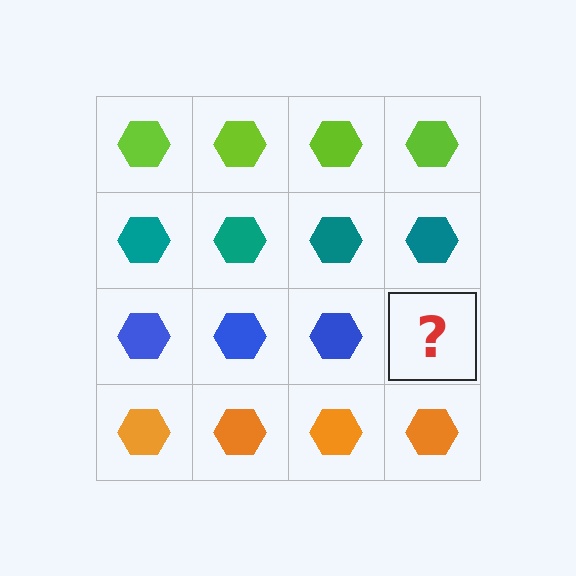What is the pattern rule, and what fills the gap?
The rule is that each row has a consistent color. The gap should be filled with a blue hexagon.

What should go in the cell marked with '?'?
The missing cell should contain a blue hexagon.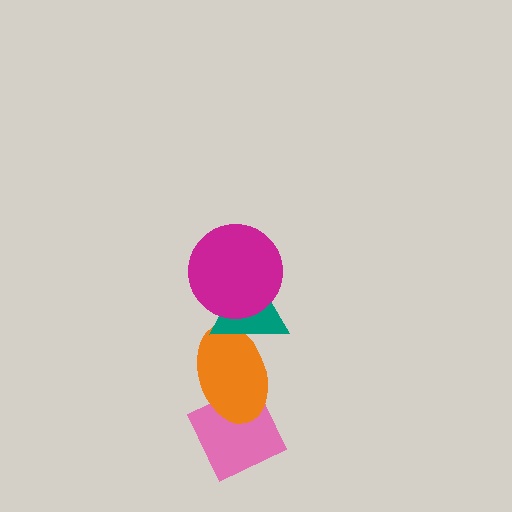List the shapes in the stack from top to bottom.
From top to bottom: the magenta circle, the teal triangle, the orange ellipse, the pink diamond.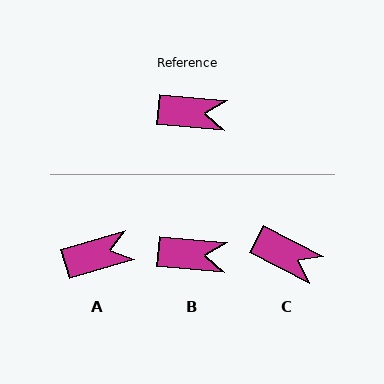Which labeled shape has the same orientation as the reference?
B.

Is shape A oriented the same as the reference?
No, it is off by about 21 degrees.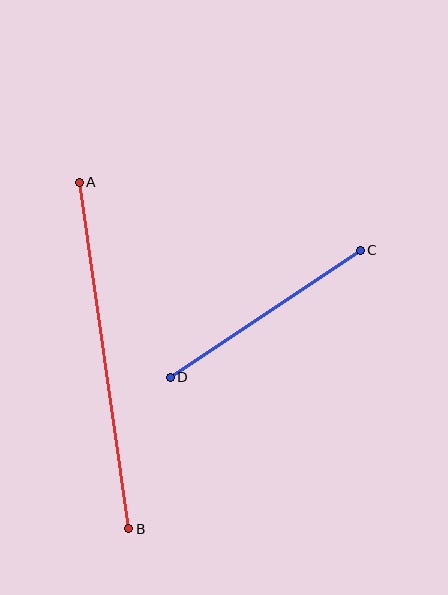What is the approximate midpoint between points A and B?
The midpoint is at approximately (104, 355) pixels.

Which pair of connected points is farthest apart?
Points A and B are farthest apart.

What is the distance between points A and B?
The distance is approximately 350 pixels.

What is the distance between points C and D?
The distance is approximately 228 pixels.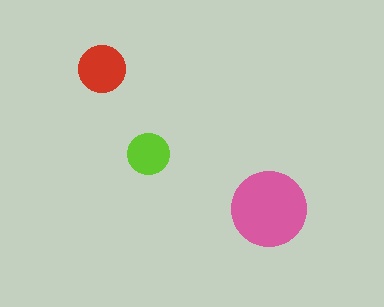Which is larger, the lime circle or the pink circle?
The pink one.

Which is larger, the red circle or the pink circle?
The pink one.